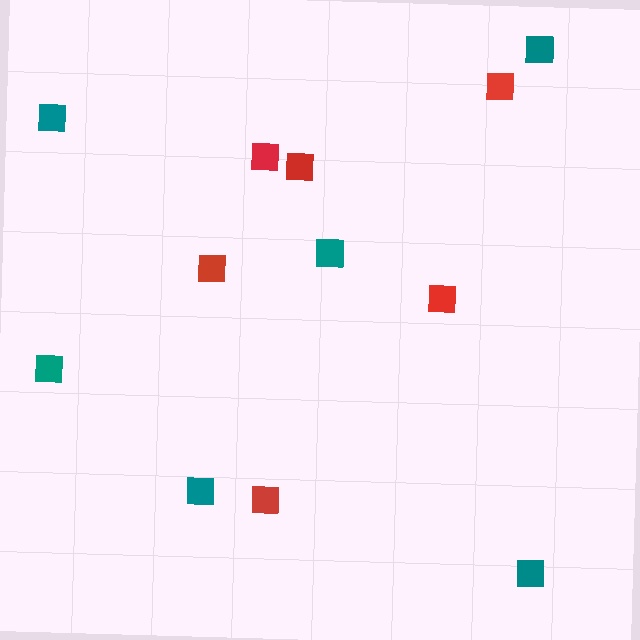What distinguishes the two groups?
There are 2 groups: one group of teal squares (6) and one group of red squares (6).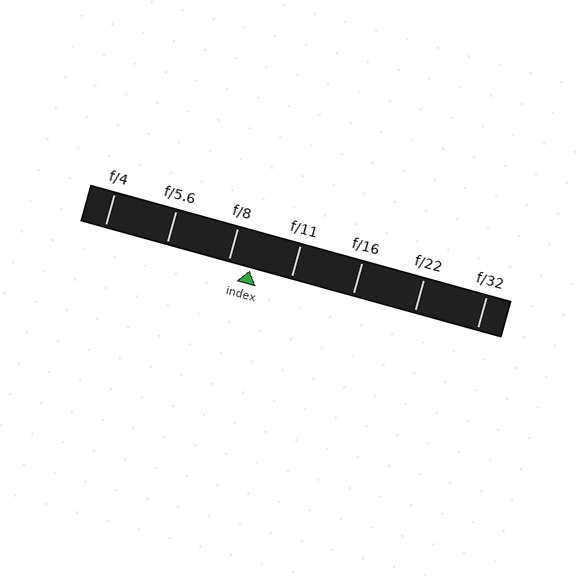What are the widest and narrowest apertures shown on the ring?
The widest aperture shown is f/4 and the narrowest is f/32.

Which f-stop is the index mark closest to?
The index mark is closest to f/8.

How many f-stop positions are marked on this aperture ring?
There are 7 f-stop positions marked.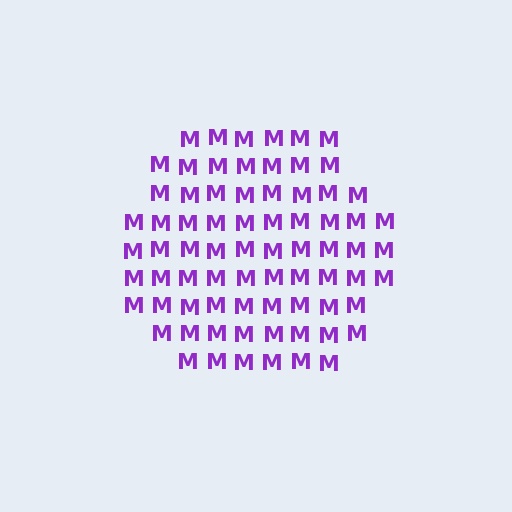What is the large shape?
The large shape is a hexagon.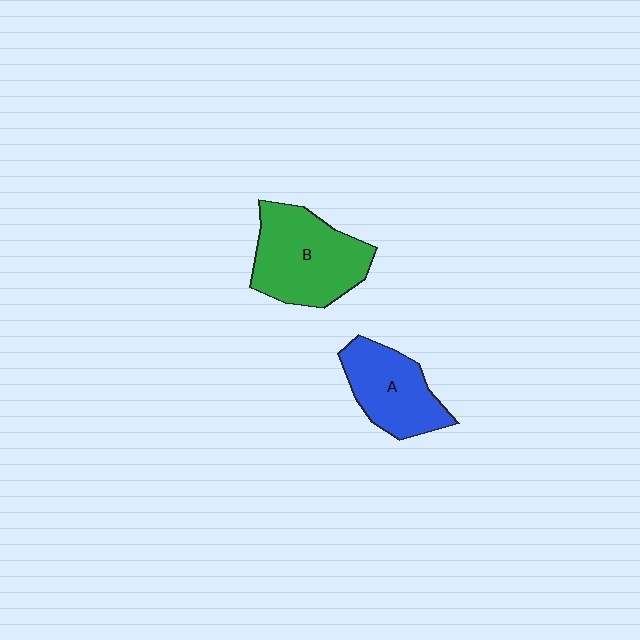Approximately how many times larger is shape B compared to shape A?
Approximately 1.3 times.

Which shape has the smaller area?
Shape A (blue).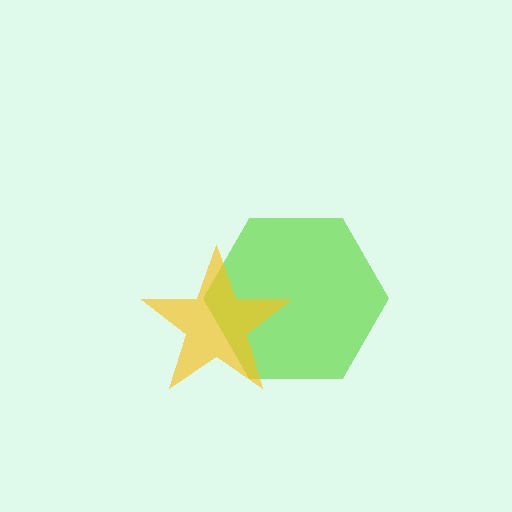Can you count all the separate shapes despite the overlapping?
Yes, there are 2 separate shapes.